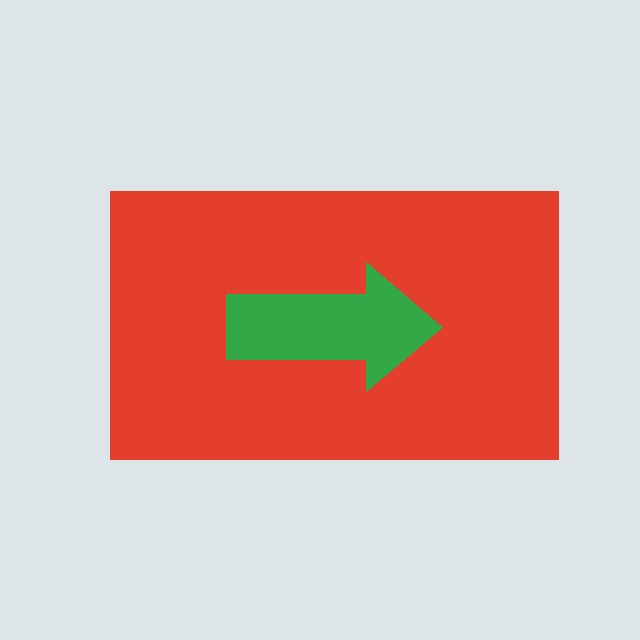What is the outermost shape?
The red rectangle.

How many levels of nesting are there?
2.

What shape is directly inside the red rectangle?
The green arrow.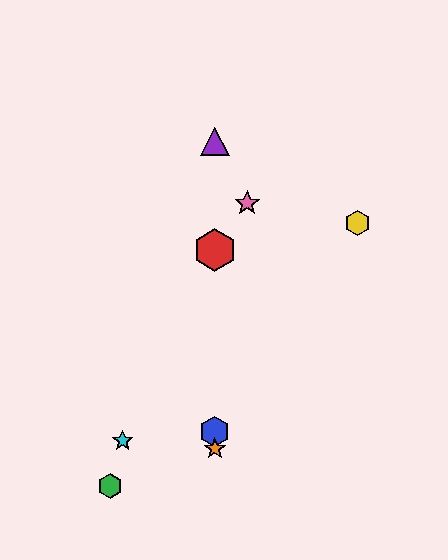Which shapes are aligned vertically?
The red hexagon, the blue hexagon, the purple triangle, the orange star are aligned vertically.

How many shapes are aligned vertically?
4 shapes (the red hexagon, the blue hexagon, the purple triangle, the orange star) are aligned vertically.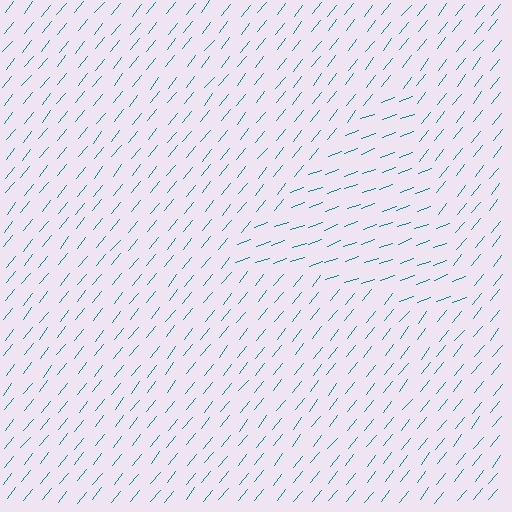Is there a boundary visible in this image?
Yes, there is a texture boundary formed by a change in line orientation.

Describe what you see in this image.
The image is filled with small teal line segments. A triangle region in the image has lines oriented differently from the surrounding lines, creating a visible texture boundary.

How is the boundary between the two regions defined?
The boundary is defined purely by a change in line orientation (approximately 32 degrees difference). All lines are the same color and thickness.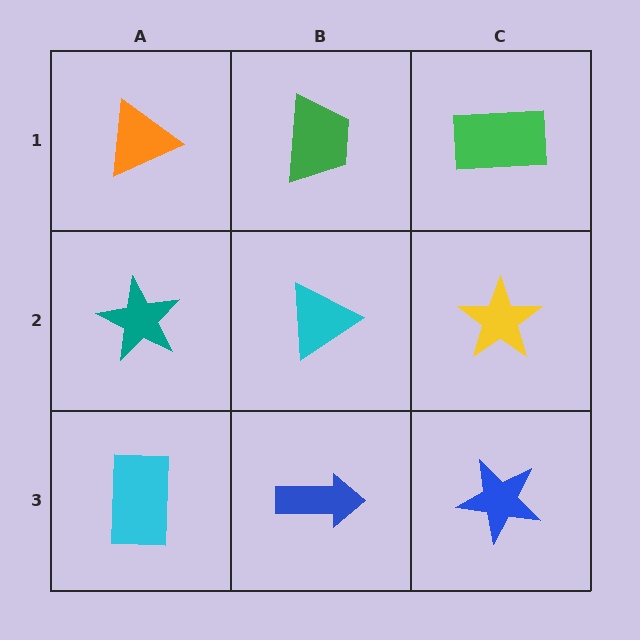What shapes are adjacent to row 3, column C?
A yellow star (row 2, column C), a blue arrow (row 3, column B).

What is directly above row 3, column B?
A cyan triangle.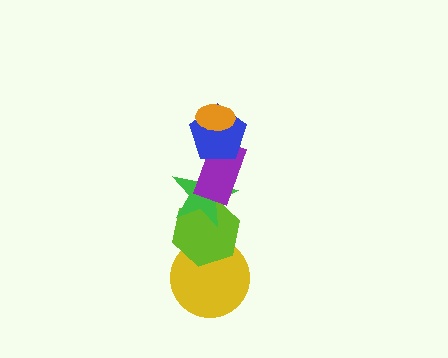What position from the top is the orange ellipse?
The orange ellipse is 1st from the top.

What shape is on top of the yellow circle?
The lime hexagon is on top of the yellow circle.